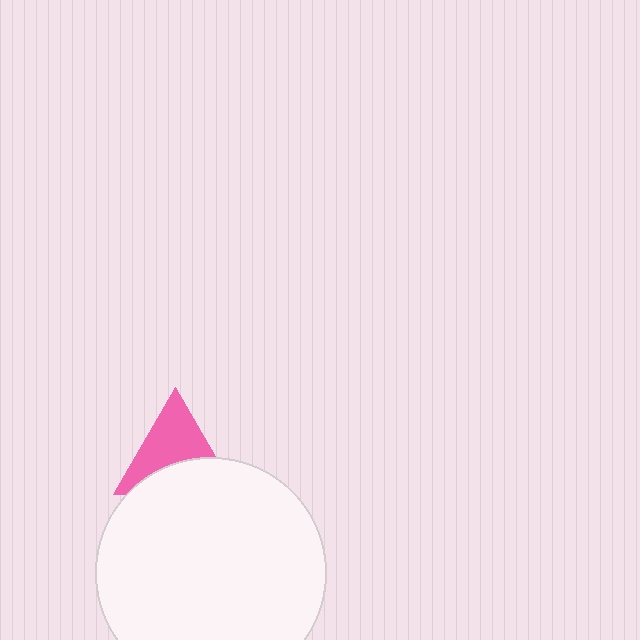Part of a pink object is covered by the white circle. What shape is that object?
It is a triangle.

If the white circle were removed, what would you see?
You would see the complete pink triangle.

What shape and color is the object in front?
The object in front is a white circle.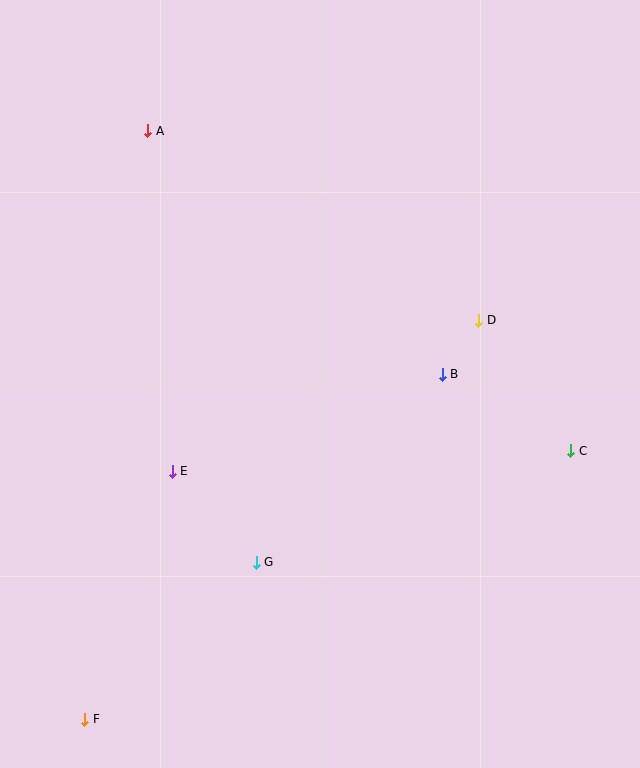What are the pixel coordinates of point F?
Point F is at (85, 719).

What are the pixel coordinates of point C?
Point C is at (571, 451).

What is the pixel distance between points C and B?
The distance between C and B is 149 pixels.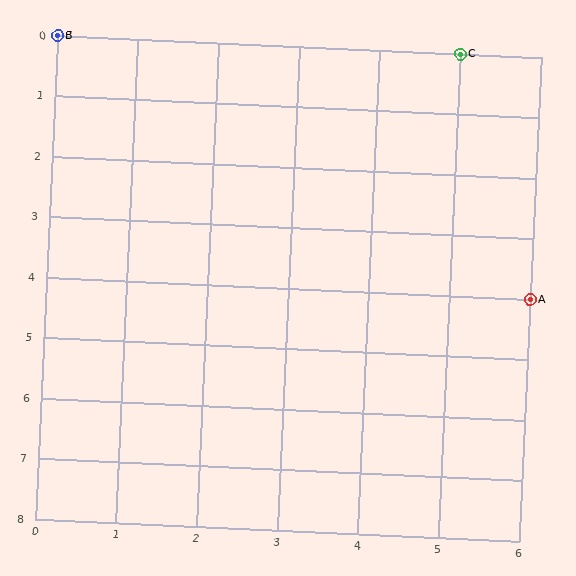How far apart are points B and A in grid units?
Points B and A are 6 columns and 4 rows apart (about 7.2 grid units diagonally).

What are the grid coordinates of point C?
Point C is at grid coordinates (5, 0).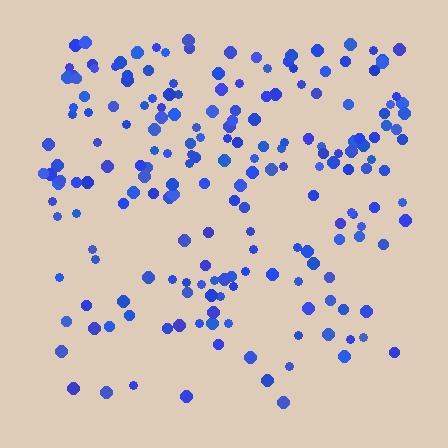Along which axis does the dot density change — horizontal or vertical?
Vertical.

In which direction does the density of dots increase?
From bottom to top, with the top side densest.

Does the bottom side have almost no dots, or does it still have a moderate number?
Still a moderate number, just noticeably fewer than the top.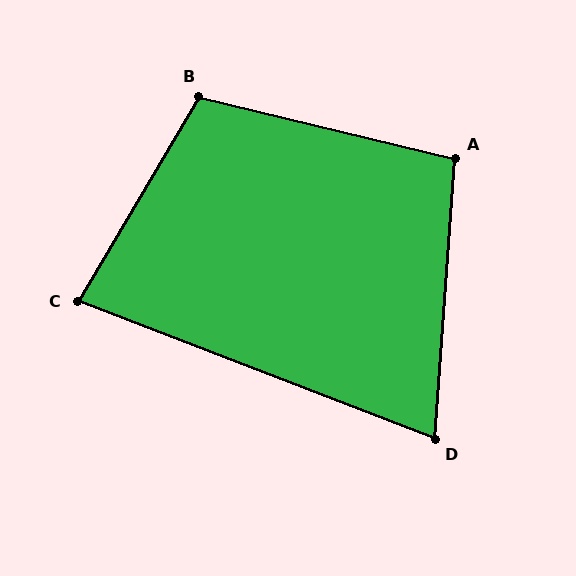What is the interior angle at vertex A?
Approximately 100 degrees (obtuse).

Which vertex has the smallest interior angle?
D, at approximately 73 degrees.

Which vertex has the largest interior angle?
B, at approximately 107 degrees.